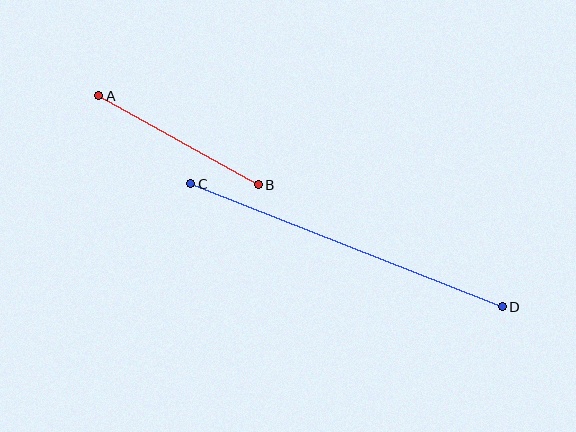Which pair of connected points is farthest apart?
Points C and D are farthest apart.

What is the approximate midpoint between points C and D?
The midpoint is at approximately (347, 245) pixels.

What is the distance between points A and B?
The distance is approximately 183 pixels.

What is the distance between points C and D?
The distance is approximately 335 pixels.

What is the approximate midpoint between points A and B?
The midpoint is at approximately (178, 140) pixels.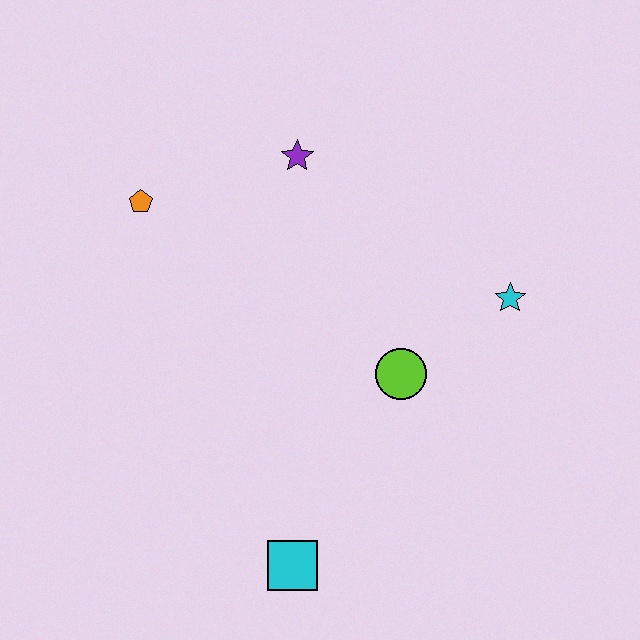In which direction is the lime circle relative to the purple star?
The lime circle is below the purple star.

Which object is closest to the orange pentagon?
The purple star is closest to the orange pentagon.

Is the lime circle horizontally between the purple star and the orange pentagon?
No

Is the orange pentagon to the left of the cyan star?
Yes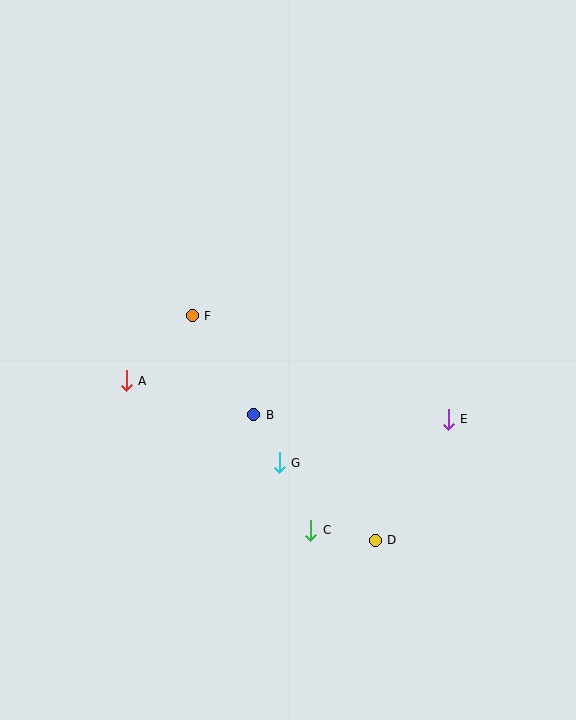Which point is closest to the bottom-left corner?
Point A is closest to the bottom-left corner.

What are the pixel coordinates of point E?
Point E is at (448, 419).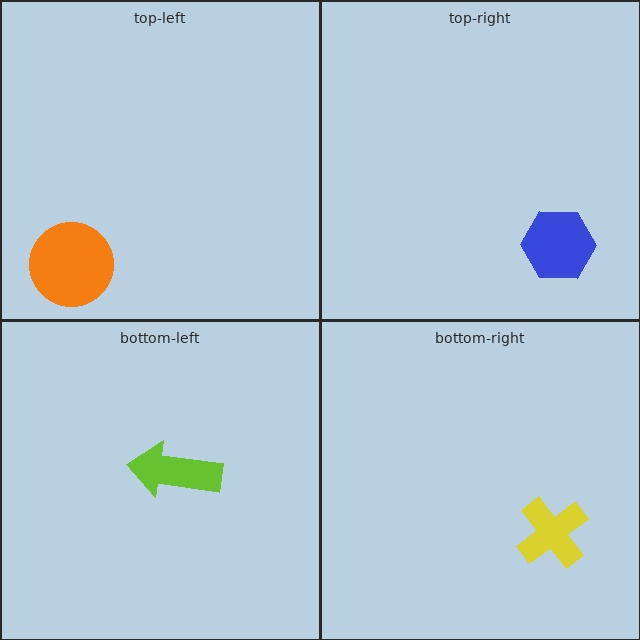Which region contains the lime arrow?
The bottom-left region.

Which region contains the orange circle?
The top-left region.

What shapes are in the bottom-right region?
The yellow cross.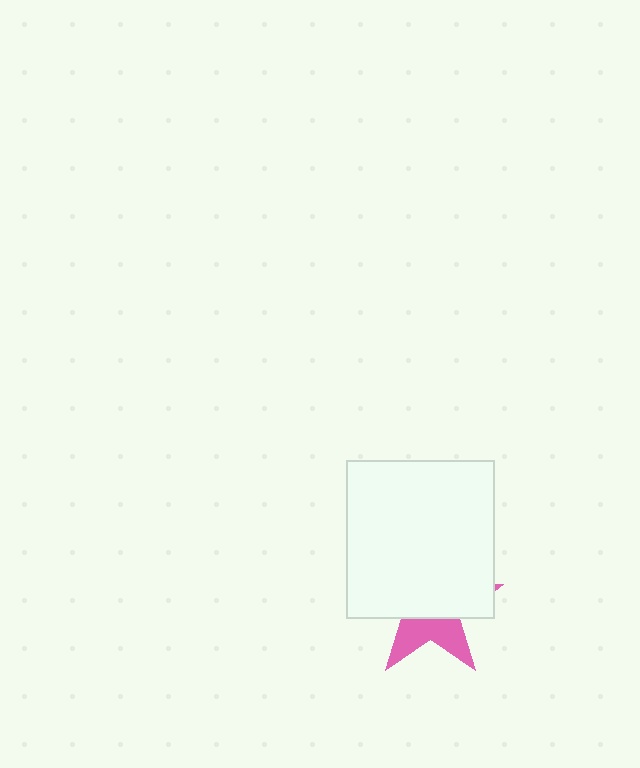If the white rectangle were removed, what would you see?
You would see the complete pink star.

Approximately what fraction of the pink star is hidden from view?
Roughly 65% of the pink star is hidden behind the white rectangle.